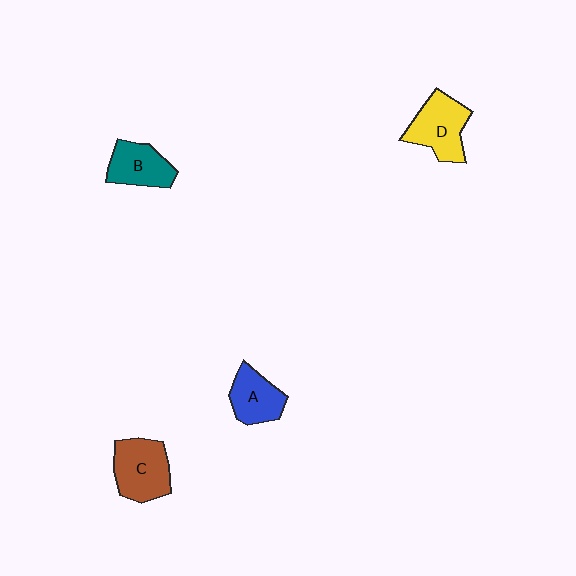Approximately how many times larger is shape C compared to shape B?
Approximately 1.3 times.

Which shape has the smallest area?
Shape A (blue).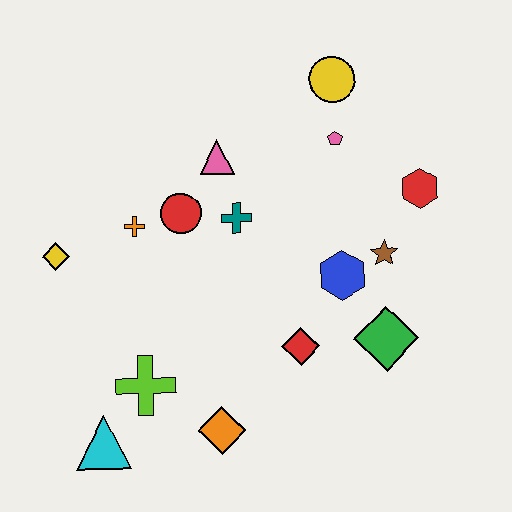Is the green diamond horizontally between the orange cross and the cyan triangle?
No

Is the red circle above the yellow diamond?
Yes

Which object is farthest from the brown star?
The cyan triangle is farthest from the brown star.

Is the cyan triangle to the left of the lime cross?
Yes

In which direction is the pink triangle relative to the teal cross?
The pink triangle is above the teal cross.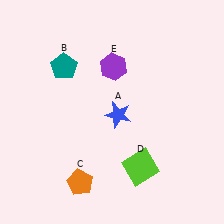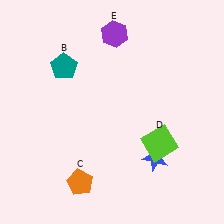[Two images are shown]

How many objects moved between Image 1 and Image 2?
3 objects moved between the two images.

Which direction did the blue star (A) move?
The blue star (A) moved down.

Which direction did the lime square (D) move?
The lime square (D) moved up.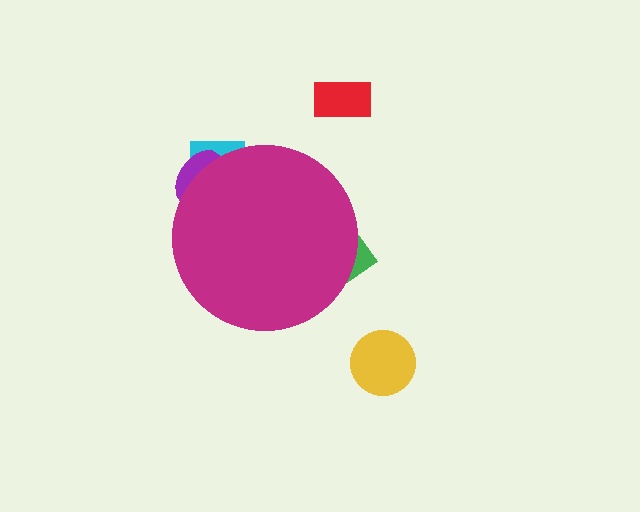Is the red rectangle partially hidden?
No, the red rectangle is fully visible.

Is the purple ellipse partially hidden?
Yes, the purple ellipse is partially hidden behind the magenta circle.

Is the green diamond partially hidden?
Yes, the green diamond is partially hidden behind the magenta circle.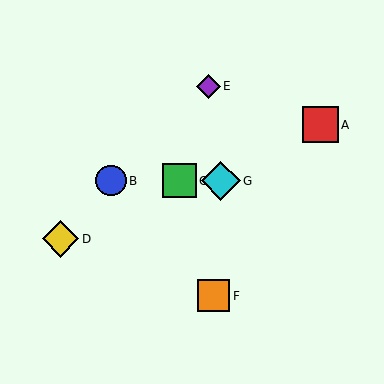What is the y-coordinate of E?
Object E is at y≈86.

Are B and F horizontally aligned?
No, B is at y≈181 and F is at y≈296.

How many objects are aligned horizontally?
3 objects (B, C, G) are aligned horizontally.